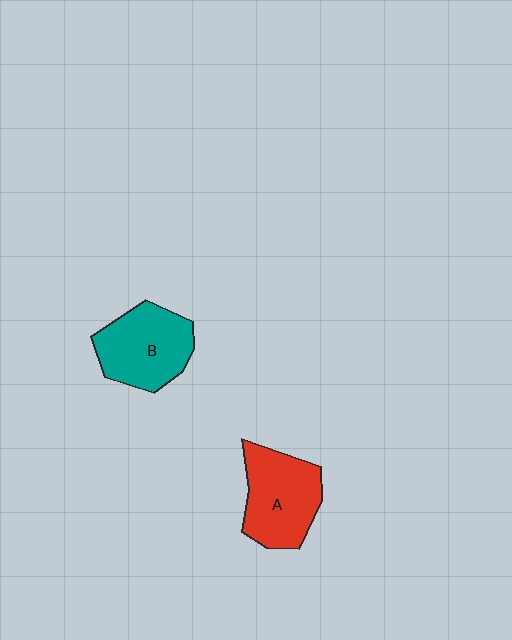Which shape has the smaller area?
Shape B (teal).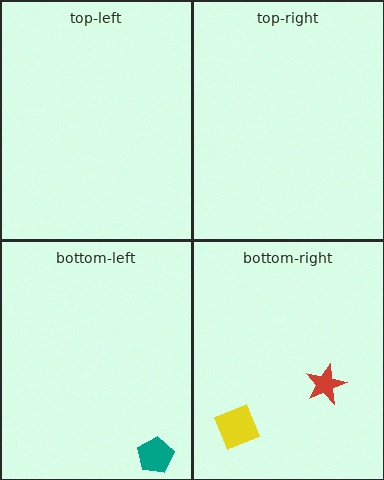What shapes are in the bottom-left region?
The teal pentagon.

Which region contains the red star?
The bottom-right region.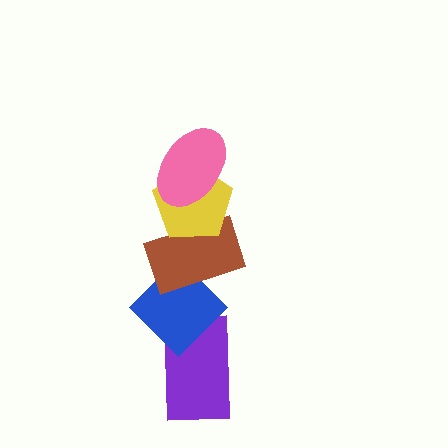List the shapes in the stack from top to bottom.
From top to bottom: the pink ellipse, the yellow pentagon, the brown rectangle, the blue diamond, the purple rectangle.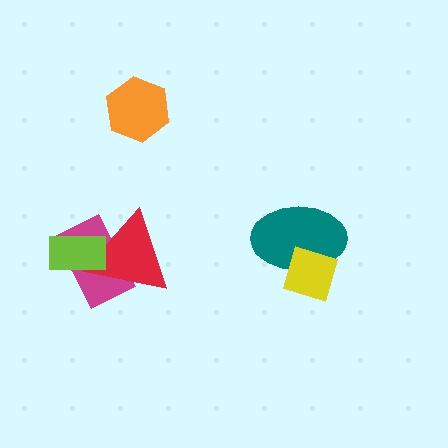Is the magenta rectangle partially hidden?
Yes, it is partially covered by another shape.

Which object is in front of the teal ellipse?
The yellow diamond is in front of the teal ellipse.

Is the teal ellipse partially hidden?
Yes, it is partially covered by another shape.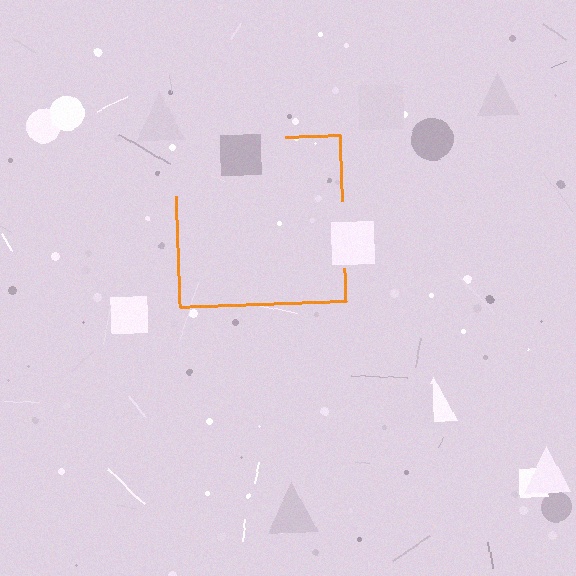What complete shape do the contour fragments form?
The contour fragments form a square.